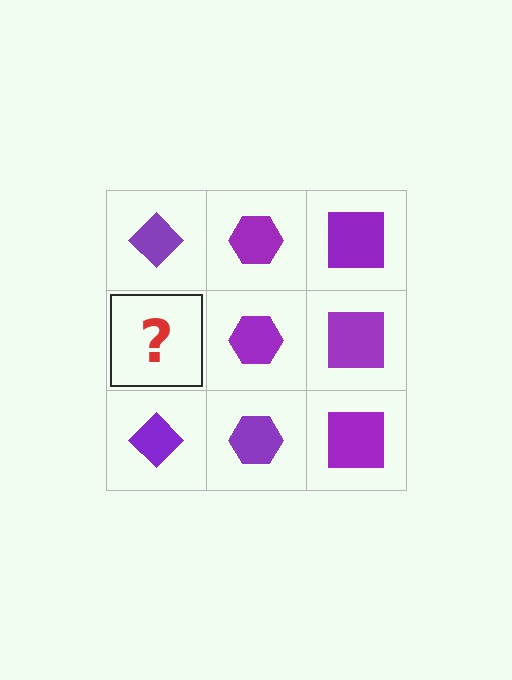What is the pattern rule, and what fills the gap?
The rule is that each column has a consistent shape. The gap should be filled with a purple diamond.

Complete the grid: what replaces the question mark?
The question mark should be replaced with a purple diamond.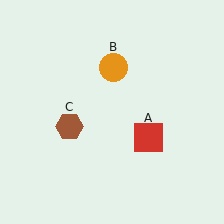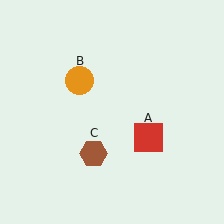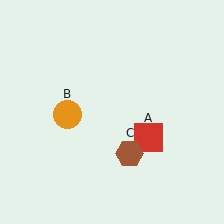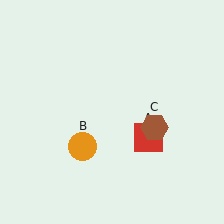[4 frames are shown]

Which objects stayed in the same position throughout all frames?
Red square (object A) remained stationary.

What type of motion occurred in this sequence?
The orange circle (object B), brown hexagon (object C) rotated counterclockwise around the center of the scene.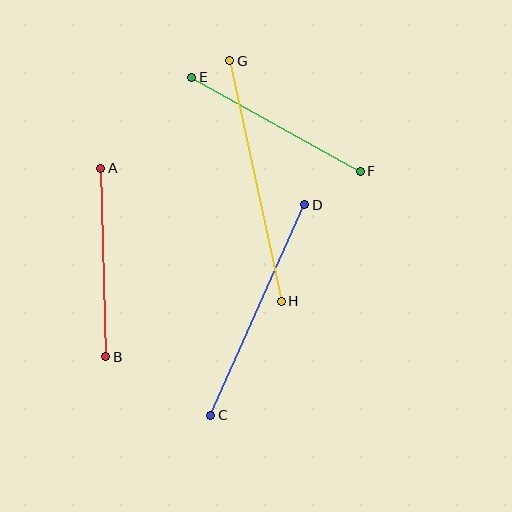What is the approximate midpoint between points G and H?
The midpoint is at approximately (255, 181) pixels.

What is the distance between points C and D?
The distance is approximately 230 pixels.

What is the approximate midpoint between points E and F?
The midpoint is at approximately (276, 124) pixels.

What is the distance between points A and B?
The distance is approximately 188 pixels.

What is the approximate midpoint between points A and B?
The midpoint is at approximately (103, 263) pixels.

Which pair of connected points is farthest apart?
Points G and H are farthest apart.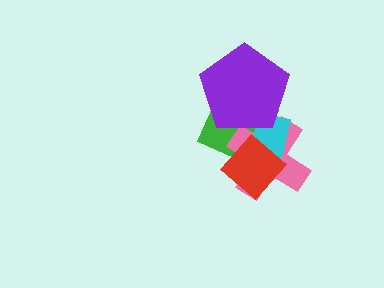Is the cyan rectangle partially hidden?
Yes, it is partially covered by another shape.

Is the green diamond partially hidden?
Yes, it is partially covered by another shape.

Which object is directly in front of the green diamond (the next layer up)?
The pink cross is directly in front of the green diamond.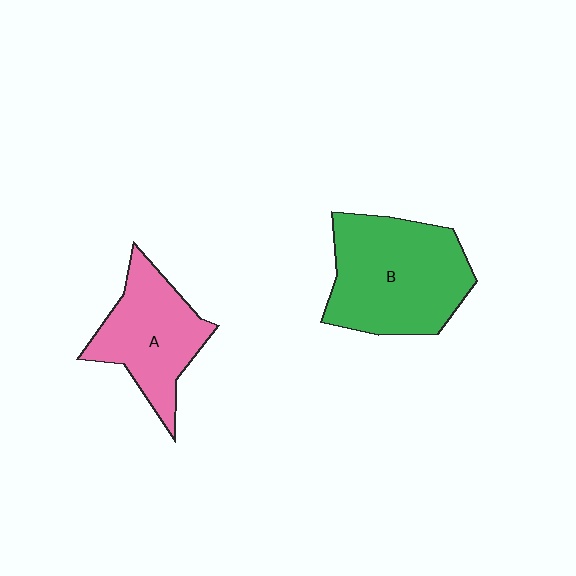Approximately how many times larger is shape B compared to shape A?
Approximately 1.4 times.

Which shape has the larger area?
Shape B (green).